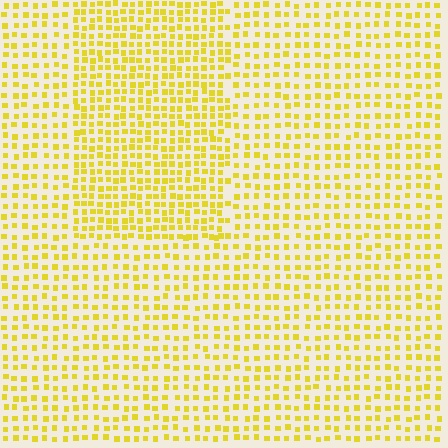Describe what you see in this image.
The image contains small yellow elements arranged at two different densities. A rectangle-shaped region is visible where the elements are more densely packed than the surrounding area.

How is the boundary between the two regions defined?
The boundary is defined by a change in element density (approximately 1.6x ratio). All elements are the same color, size, and shape.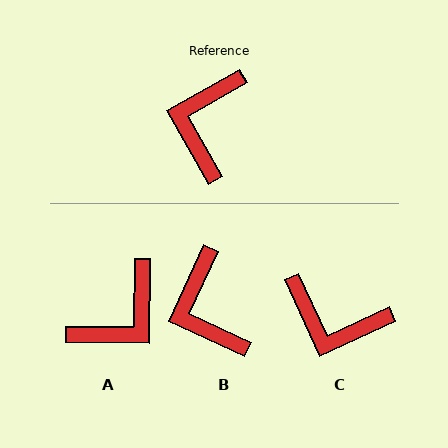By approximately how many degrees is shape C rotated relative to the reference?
Approximately 85 degrees counter-clockwise.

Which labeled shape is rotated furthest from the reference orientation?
A, about 150 degrees away.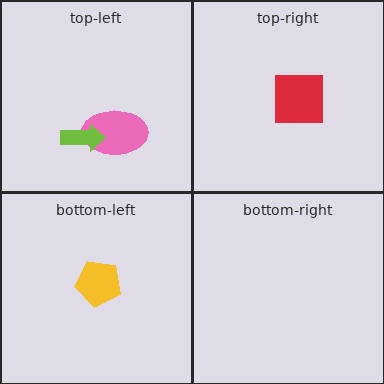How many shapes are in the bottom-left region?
1.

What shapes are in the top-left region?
The pink ellipse, the lime arrow.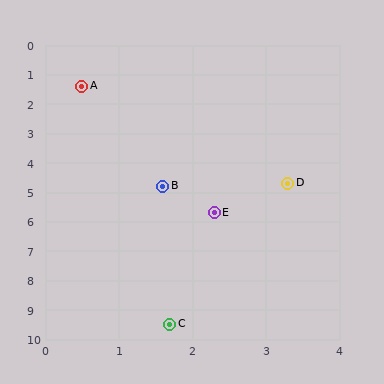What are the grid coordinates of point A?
Point A is at approximately (0.5, 1.4).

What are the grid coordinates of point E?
Point E is at approximately (2.3, 5.7).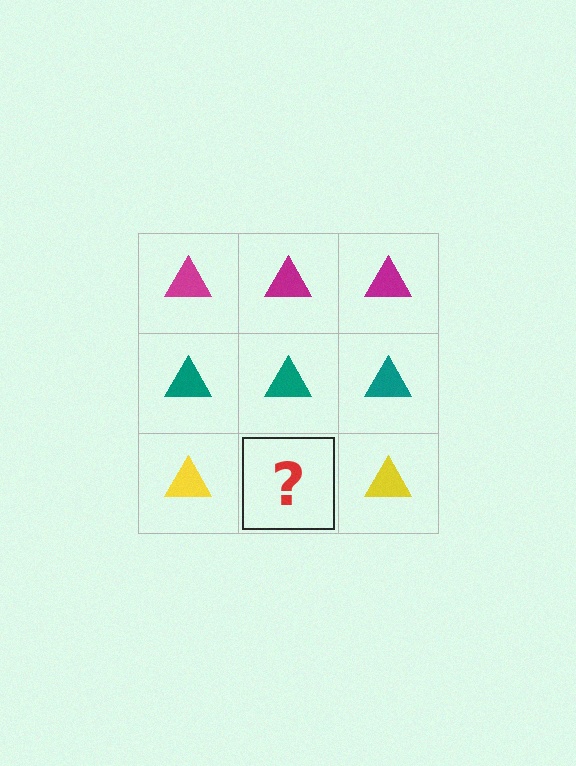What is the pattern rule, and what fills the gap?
The rule is that each row has a consistent color. The gap should be filled with a yellow triangle.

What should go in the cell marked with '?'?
The missing cell should contain a yellow triangle.